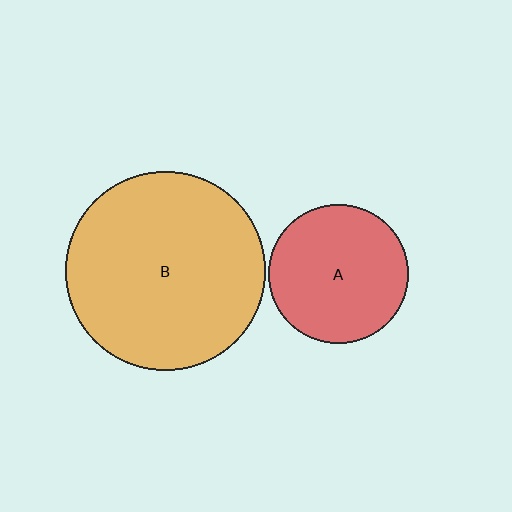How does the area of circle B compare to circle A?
Approximately 2.0 times.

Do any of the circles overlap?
No, none of the circles overlap.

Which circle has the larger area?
Circle B (orange).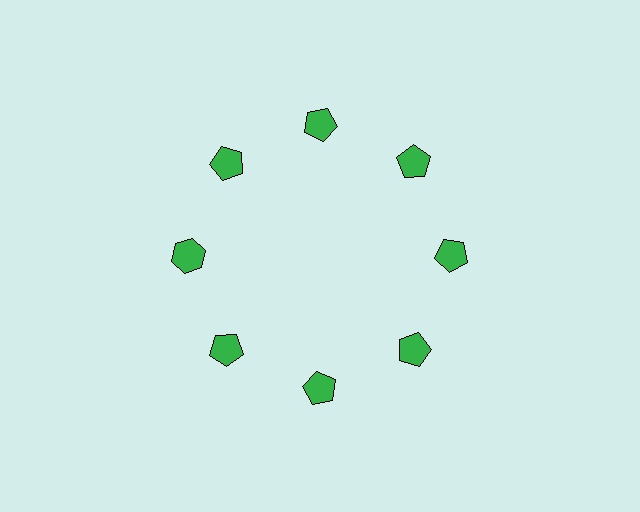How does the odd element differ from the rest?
It has a different shape: hexagon instead of pentagon.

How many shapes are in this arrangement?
There are 8 shapes arranged in a ring pattern.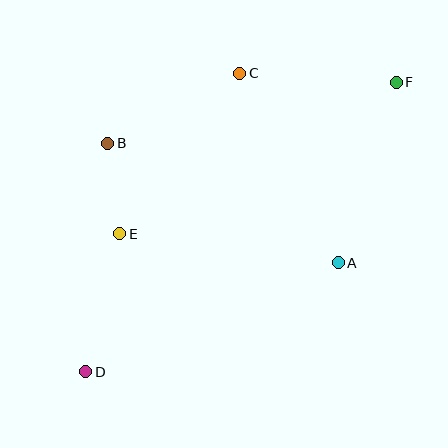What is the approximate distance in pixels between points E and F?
The distance between E and F is approximately 315 pixels.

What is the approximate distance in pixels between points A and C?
The distance between A and C is approximately 214 pixels.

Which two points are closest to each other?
Points B and E are closest to each other.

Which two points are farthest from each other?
Points D and F are farthest from each other.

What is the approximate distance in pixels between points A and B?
The distance between A and B is approximately 260 pixels.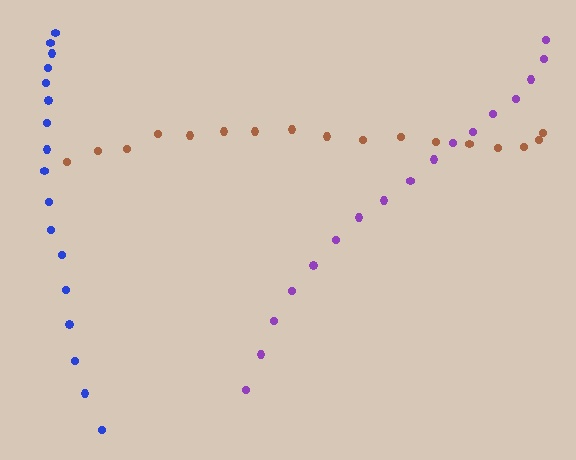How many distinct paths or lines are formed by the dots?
There are 3 distinct paths.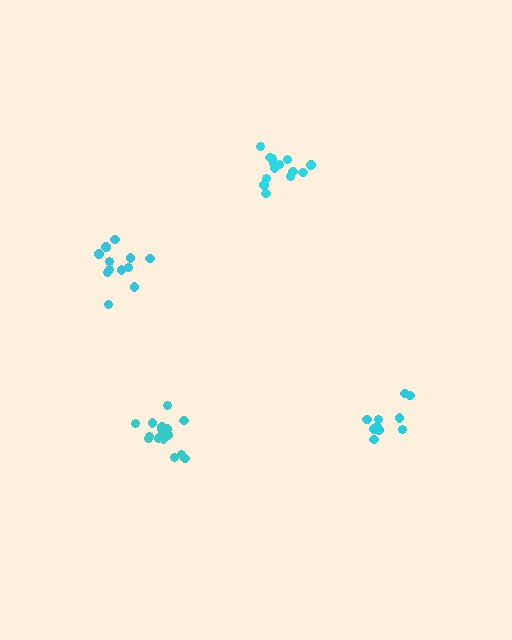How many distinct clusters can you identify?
There are 4 distinct clusters.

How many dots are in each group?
Group 1: 10 dots, Group 2: 16 dots, Group 3: 14 dots, Group 4: 13 dots (53 total).